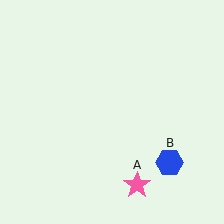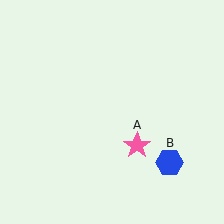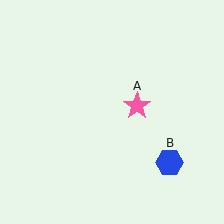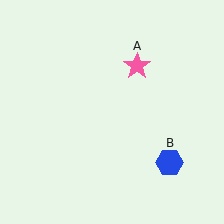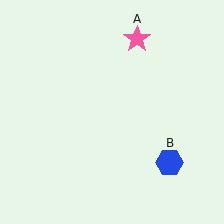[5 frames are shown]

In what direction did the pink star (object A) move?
The pink star (object A) moved up.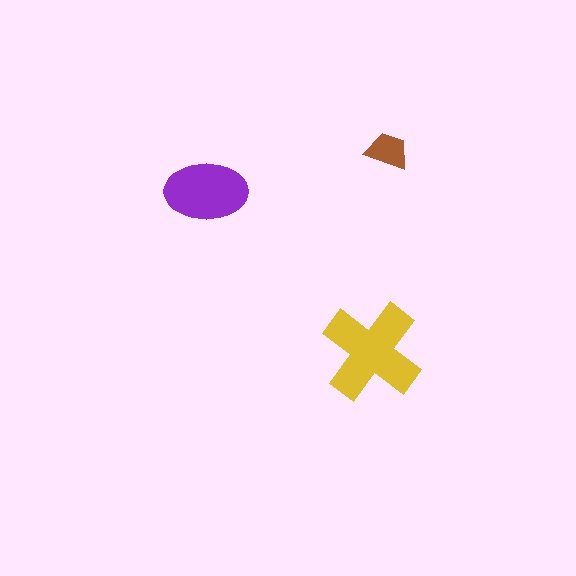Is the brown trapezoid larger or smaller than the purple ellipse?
Smaller.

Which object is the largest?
The yellow cross.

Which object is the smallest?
The brown trapezoid.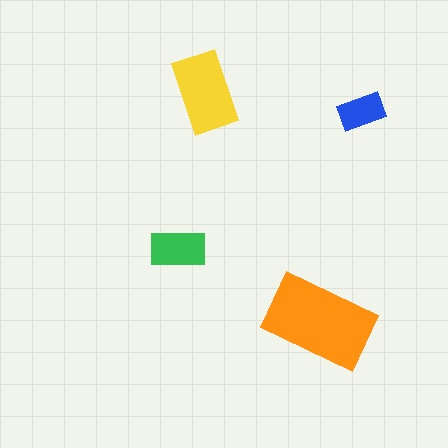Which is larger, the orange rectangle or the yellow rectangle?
The orange one.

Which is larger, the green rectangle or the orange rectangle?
The orange one.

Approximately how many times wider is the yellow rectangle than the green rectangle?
About 1.5 times wider.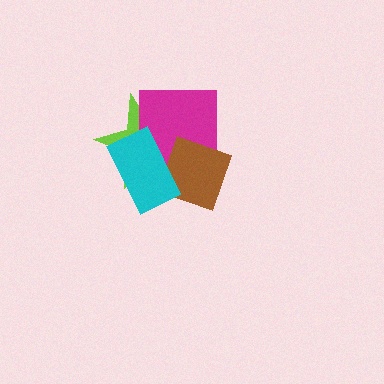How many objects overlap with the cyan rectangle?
3 objects overlap with the cyan rectangle.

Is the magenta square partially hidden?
Yes, it is partially covered by another shape.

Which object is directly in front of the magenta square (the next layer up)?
The brown diamond is directly in front of the magenta square.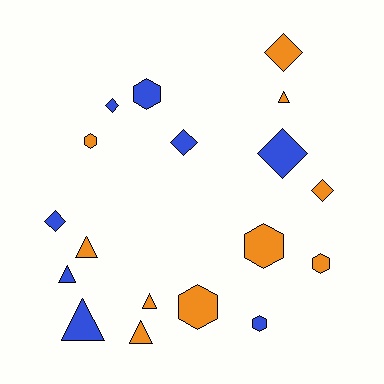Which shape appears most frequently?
Hexagon, with 6 objects.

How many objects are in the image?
There are 18 objects.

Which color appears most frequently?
Orange, with 10 objects.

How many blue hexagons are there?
There are 2 blue hexagons.